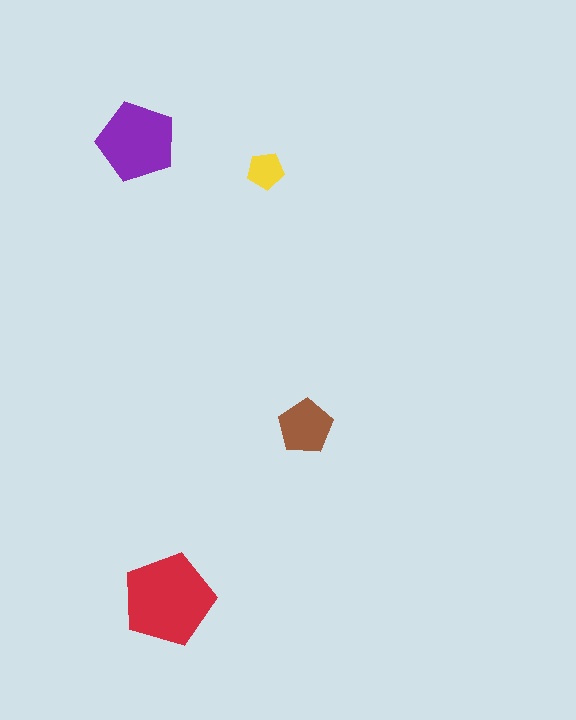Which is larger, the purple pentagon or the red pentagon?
The red one.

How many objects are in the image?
There are 4 objects in the image.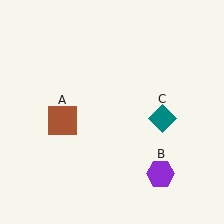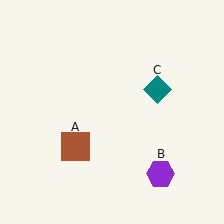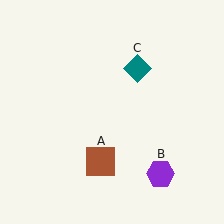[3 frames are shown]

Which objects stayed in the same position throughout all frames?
Purple hexagon (object B) remained stationary.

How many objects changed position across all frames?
2 objects changed position: brown square (object A), teal diamond (object C).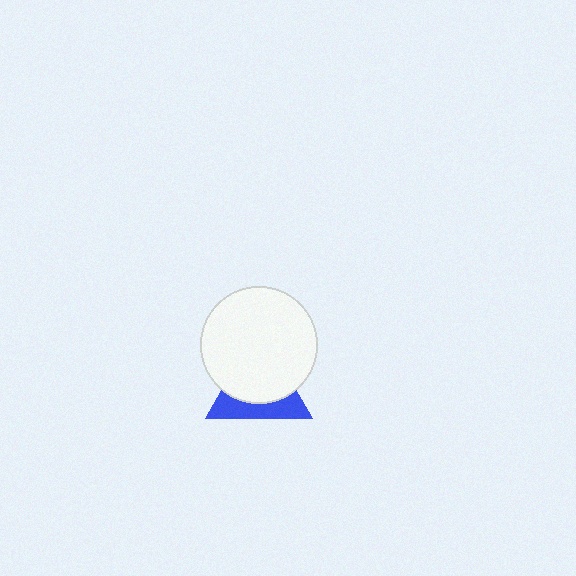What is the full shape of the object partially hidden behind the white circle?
The partially hidden object is a blue triangle.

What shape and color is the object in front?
The object in front is a white circle.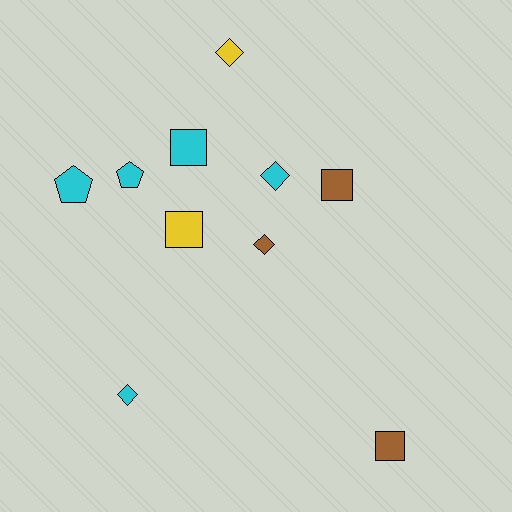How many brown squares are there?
There are 2 brown squares.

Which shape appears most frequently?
Diamond, with 4 objects.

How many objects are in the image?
There are 10 objects.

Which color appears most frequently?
Cyan, with 5 objects.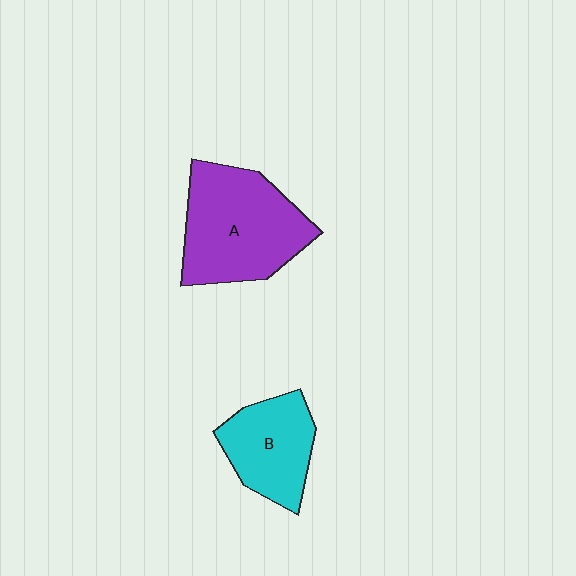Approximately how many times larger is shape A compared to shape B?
Approximately 1.5 times.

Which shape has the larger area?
Shape A (purple).